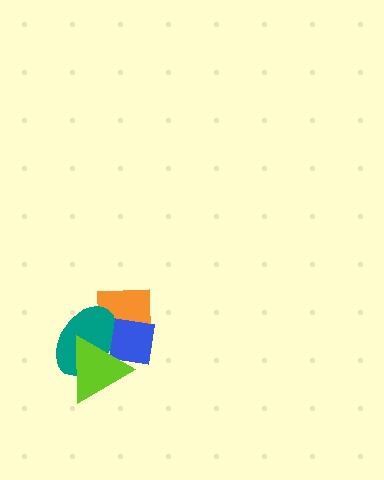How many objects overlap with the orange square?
3 objects overlap with the orange square.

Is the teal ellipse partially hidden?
Yes, it is partially covered by another shape.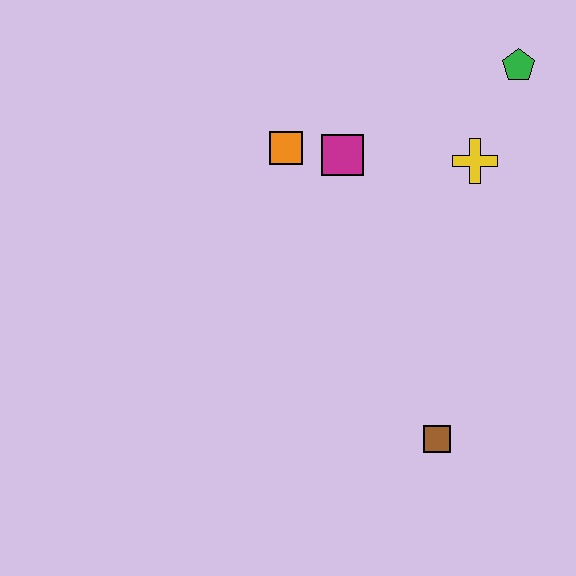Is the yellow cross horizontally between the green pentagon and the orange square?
Yes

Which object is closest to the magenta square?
The orange square is closest to the magenta square.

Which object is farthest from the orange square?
The brown square is farthest from the orange square.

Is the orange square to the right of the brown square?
No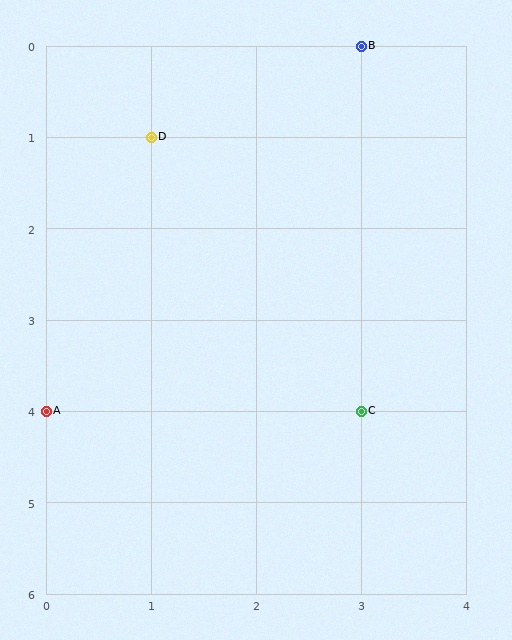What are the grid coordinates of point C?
Point C is at grid coordinates (3, 4).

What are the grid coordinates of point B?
Point B is at grid coordinates (3, 0).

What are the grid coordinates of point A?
Point A is at grid coordinates (0, 4).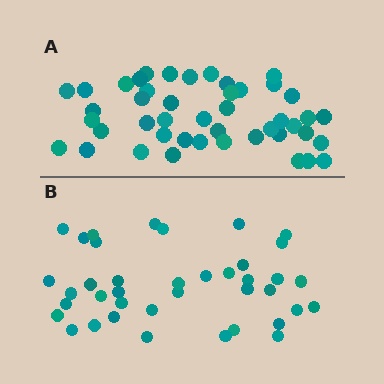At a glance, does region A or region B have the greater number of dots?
Region A (the top region) has more dots.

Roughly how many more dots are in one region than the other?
Region A has about 6 more dots than region B.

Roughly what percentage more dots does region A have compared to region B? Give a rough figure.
About 15% more.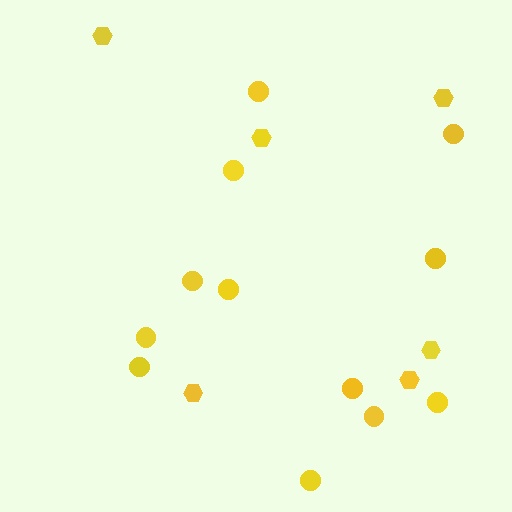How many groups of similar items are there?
There are 2 groups: one group of hexagons (6) and one group of circles (12).